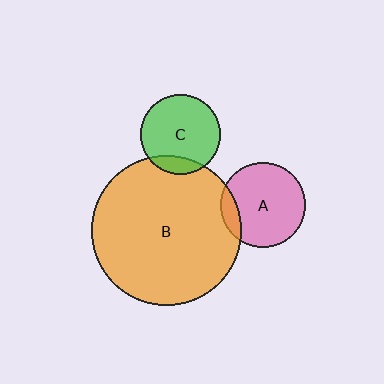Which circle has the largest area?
Circle B (orange).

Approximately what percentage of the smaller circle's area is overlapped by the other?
Approximately 10%.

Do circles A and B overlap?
Yes.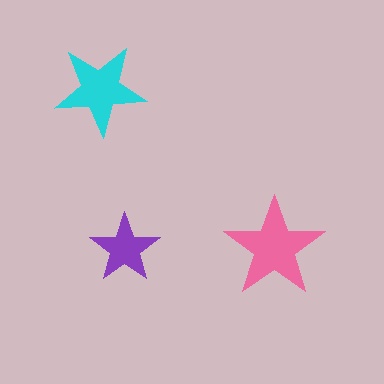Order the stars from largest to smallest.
the pink one, the cyan one, the purple one.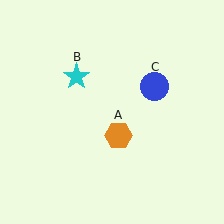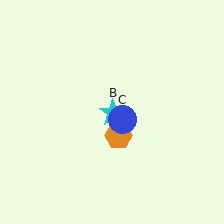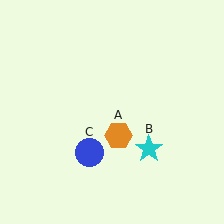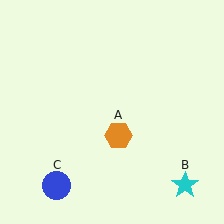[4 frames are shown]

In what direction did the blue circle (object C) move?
The blue circle (object C) moved down and to the left.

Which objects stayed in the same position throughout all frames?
Orange hexagon (object A) remained stationary.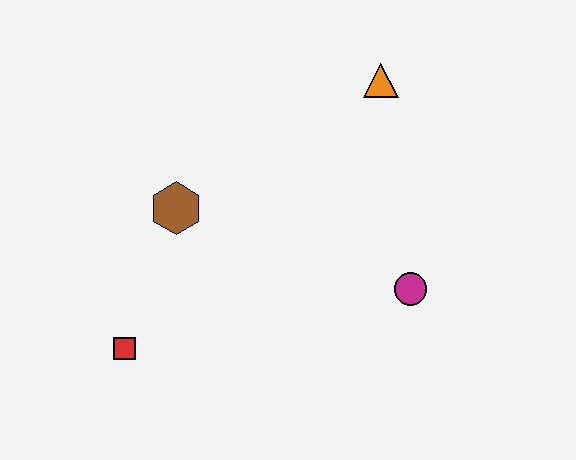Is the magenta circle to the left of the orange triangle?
No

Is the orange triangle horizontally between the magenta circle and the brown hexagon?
Yes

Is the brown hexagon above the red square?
Yes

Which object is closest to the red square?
The brown hexagon is closest to the red square.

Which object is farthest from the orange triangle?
The red square is farthest from the orange triangle.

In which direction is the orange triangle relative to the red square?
The orange triangle is above the red square.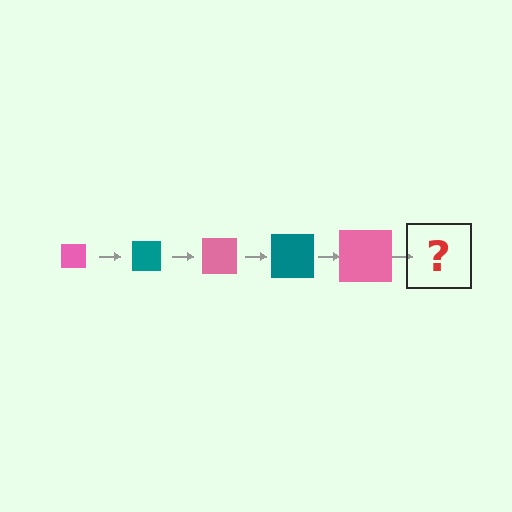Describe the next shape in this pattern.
It should be a teal square, larger than the previous one.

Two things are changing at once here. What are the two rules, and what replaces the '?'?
The two rules are that the square grows larger each step and the color cycles through pink and teal. The '?' should be a teal square, larger than the previous one.